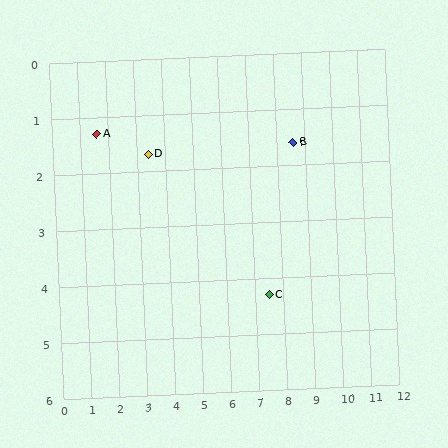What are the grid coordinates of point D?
Point D is at approximately (3.4, 1.7).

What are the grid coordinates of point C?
Point C is at approximately (7.5, 4.3).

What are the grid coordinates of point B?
Point B is at approximately (8.6, 1.6).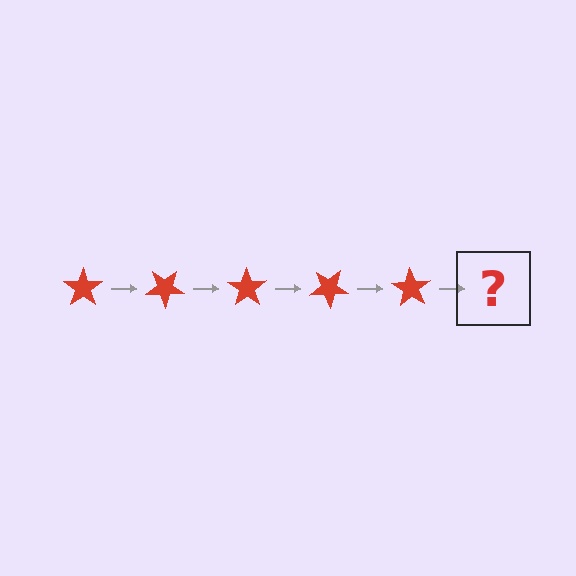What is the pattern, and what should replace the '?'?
The pattern is that the star rotates 35 degrees each step. The '?' should be a red star rotated 175 degrees.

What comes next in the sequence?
The next element should be a red star rotated 175 degrees.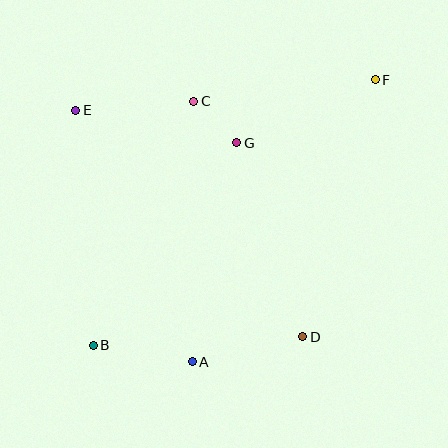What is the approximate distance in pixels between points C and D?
The distance between C and D is approximately 259 pixels.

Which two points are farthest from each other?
Points B and F are farthest from each other.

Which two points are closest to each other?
Points C and G are closest to each other.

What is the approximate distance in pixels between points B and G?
The distance between B and G is approximately 248 pixels.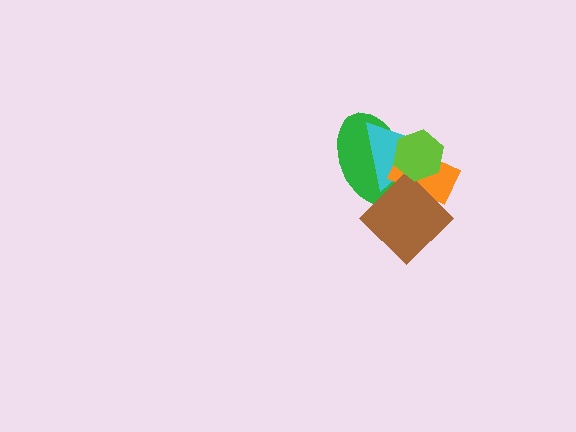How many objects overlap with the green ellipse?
4 objects overlap with the green ellipse.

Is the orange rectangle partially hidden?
Yes, it is partially covered by another shape.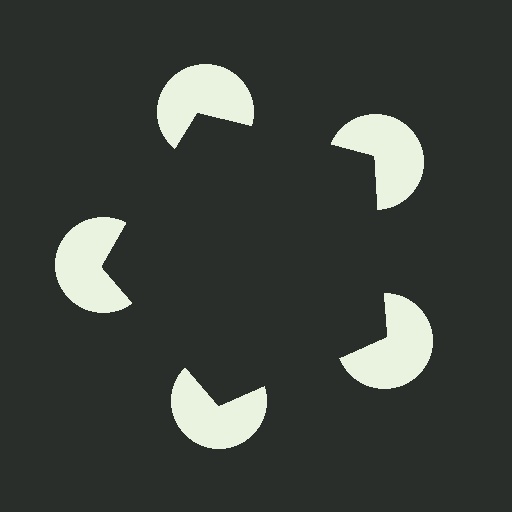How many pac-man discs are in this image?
There are 5 — one at each vertex of the illusory pentagon.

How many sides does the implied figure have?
5 sides.